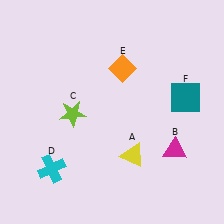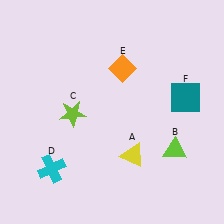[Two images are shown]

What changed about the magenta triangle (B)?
In Image 1, B is magenta. In Image 2, it changed to lime.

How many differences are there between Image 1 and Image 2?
There is 1 difference between the two images.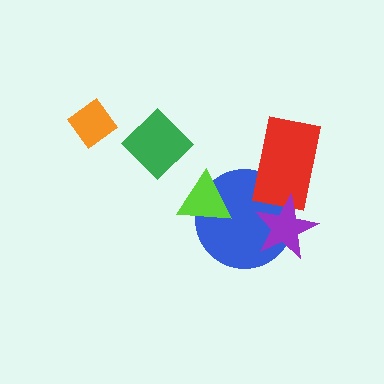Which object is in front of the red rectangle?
The purple star is in front of the red rectangle.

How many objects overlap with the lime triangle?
1 object overlaps with the lime triangle.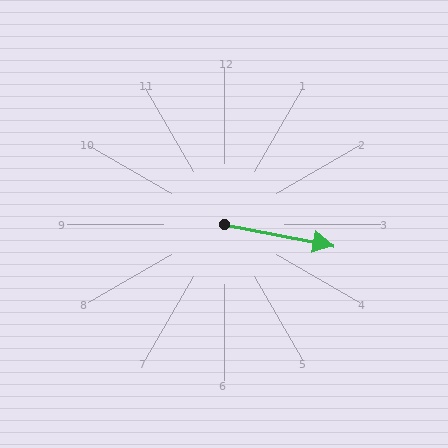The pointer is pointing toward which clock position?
Roughly 3 o'clock.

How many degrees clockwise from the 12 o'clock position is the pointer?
Approximately 101 degrees.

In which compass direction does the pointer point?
East.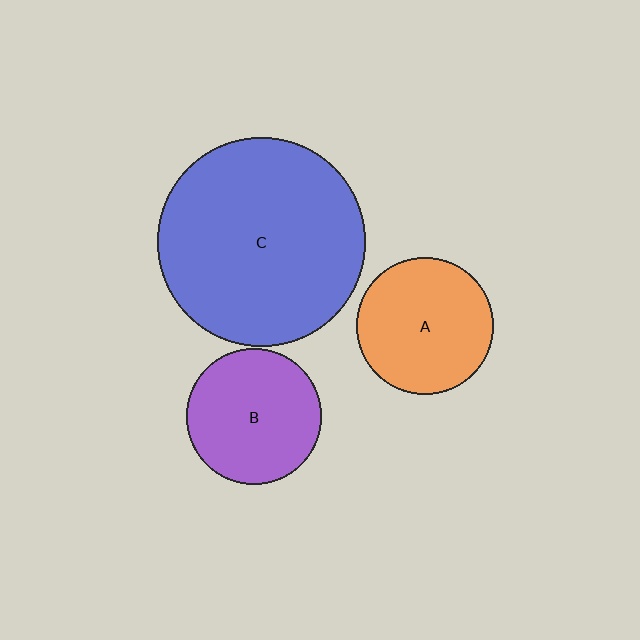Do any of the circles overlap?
No, none of the circles overlap.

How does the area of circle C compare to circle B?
Approximately 2.4 times.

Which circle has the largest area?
Circle C (blue).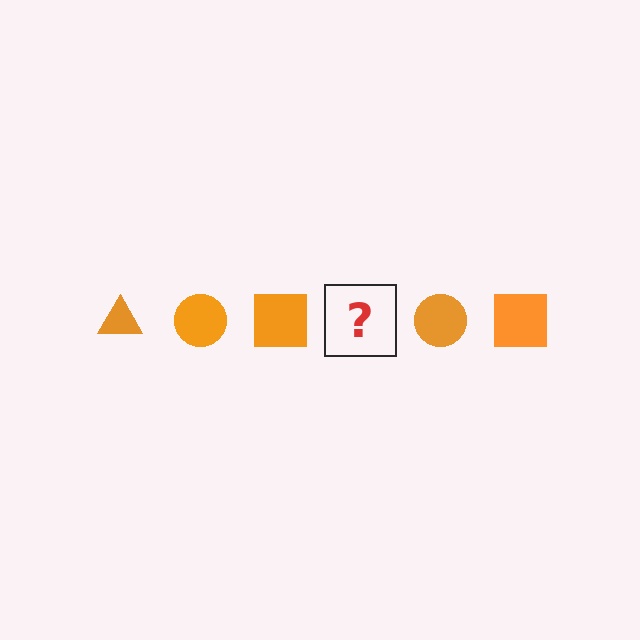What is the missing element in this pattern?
The missing element is an orange triangle.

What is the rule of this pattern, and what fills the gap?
The rule is that the pattern cycles through triangle, circle, square shapes in orange. The gap should be filled with an orange triangle.